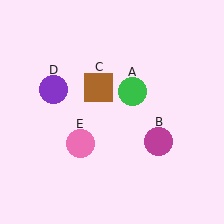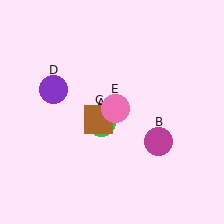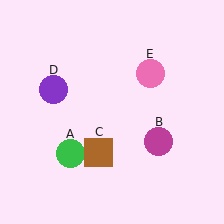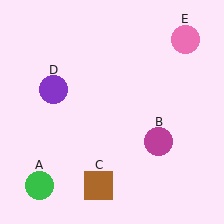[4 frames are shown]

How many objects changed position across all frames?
3 objects changed position: green circle (object A), brown square (object C), pink circle (object E).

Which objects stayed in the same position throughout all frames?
Magenta circle (object B) and purple circle (object D) remained stationary.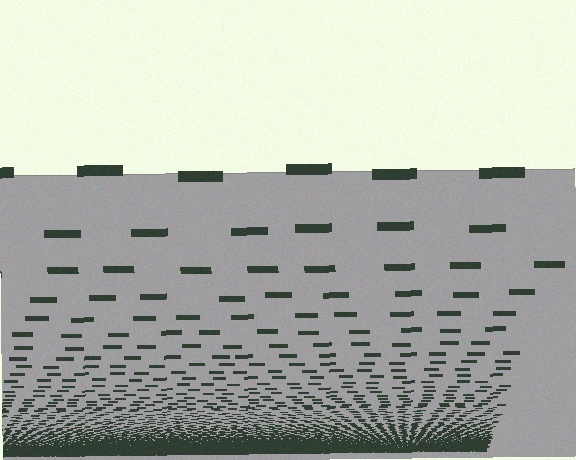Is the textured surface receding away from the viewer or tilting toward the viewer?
The surface appears to tilt toward the viewer. Texture elements get larger and sparser toward the top.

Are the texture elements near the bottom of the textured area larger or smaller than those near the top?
Smaller. The gradient is inverted — elements near the bottom are smaller and denser.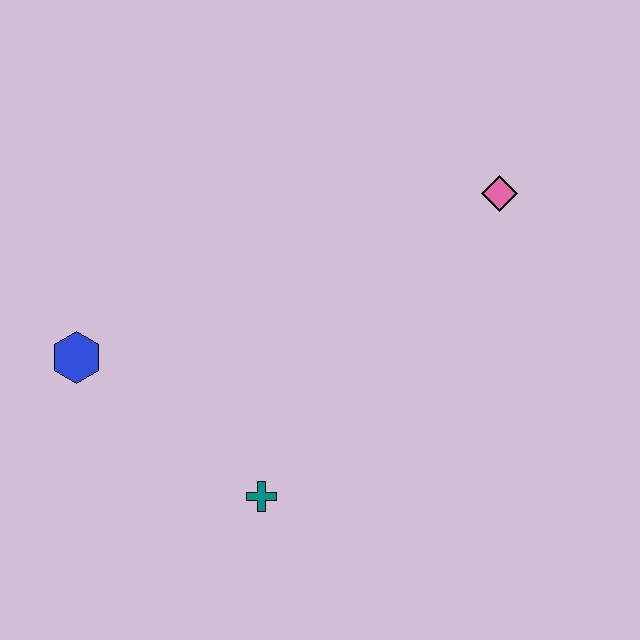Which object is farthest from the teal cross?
The pink diamond is farthest from the teal cross.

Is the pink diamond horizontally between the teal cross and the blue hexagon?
No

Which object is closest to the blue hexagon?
The teal cross is closest to the blue hexagon.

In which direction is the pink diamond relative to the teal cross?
The pink diamond is above the teal cross.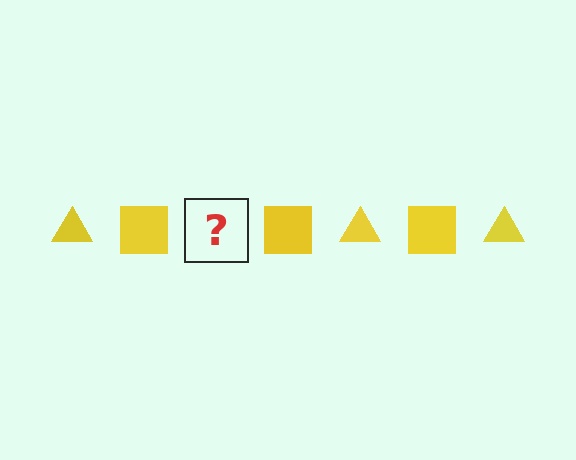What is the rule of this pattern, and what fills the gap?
The rule is that the pattern cycles through triangle, square shapes in yellow. The gap should be filled with a yellow triangle.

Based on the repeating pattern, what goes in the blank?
The blank should be a yellow triangle.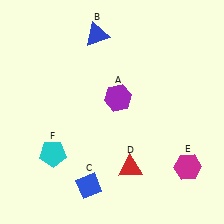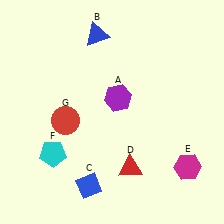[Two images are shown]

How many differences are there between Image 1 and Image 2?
There is 1 difference between the two images.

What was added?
A red circle (G) was added in Image 2.